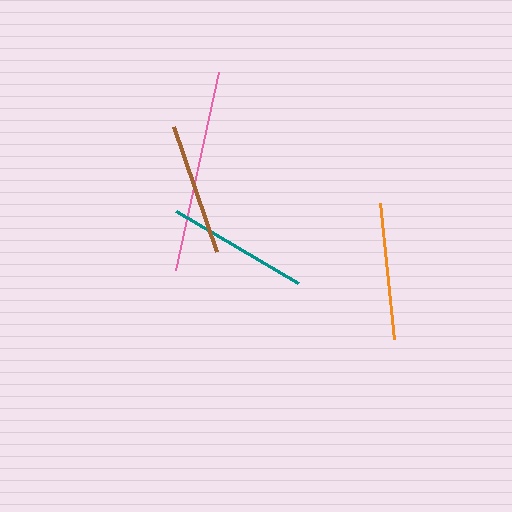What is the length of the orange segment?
The orange segment is approximately 136 pixels long.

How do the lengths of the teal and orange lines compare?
The teal and orange lines are approximately the same length.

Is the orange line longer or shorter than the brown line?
The orange line is longer than the brown line.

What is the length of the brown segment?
The brown segment is approximately 132 pixels long.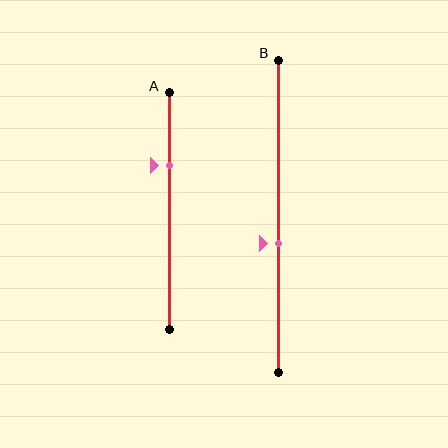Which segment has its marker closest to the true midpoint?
Segment B has its marker closest to the true midpoint.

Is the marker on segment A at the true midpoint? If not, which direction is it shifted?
No, the marker on segment A is shifted upward by about 19% of the segment length.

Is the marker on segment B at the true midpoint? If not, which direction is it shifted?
No, the marker on segment B is shifted downward by about 9% of the segment length.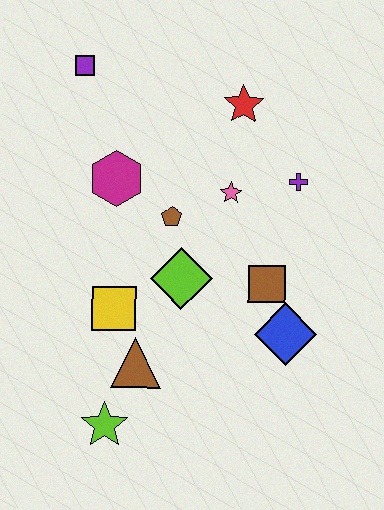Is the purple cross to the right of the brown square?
Yes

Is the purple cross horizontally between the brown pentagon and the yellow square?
No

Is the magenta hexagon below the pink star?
No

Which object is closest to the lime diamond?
The brown pentagon is closest to the lime diamond.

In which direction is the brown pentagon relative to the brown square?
The brown pentagon is to the left of the brown square.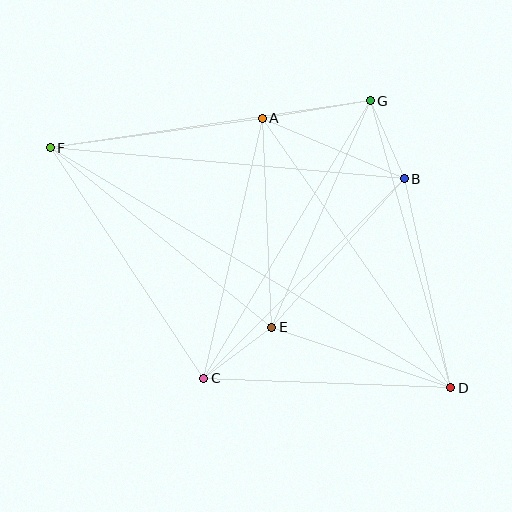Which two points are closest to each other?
Points C and E are closest to each other.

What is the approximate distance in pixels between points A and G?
The distance between A and G is approximately 109 pixels.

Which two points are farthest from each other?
Points D and F are farthest from each other.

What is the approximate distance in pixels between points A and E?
The distance between A and E is approximately 209 pixels.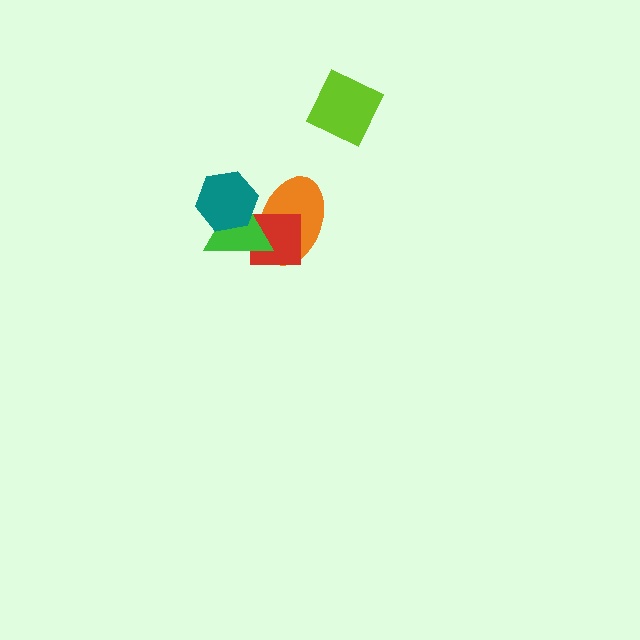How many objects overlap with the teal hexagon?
2 objects overlap with the teal hexagon.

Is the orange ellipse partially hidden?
Yes, it is partially covered by another shape.